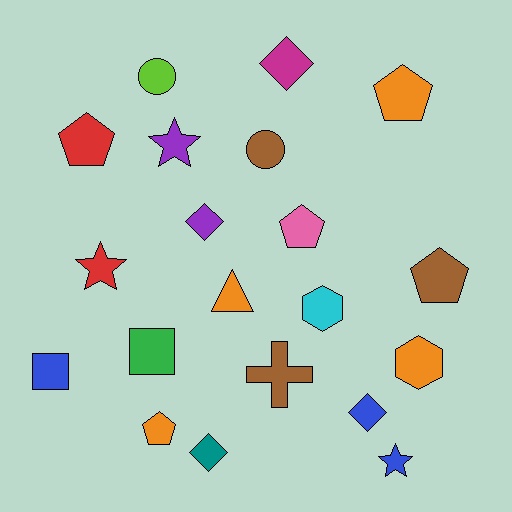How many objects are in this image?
There are 20 objects.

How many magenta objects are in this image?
There is 1 magenta object.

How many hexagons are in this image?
There are 2 hexagons.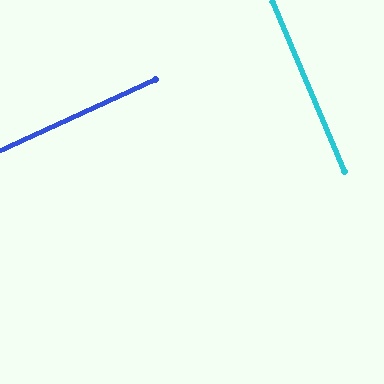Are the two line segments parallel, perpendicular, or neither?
Perpendicular — they meet at approximately 89°.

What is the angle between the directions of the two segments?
Approximately 89 degrees.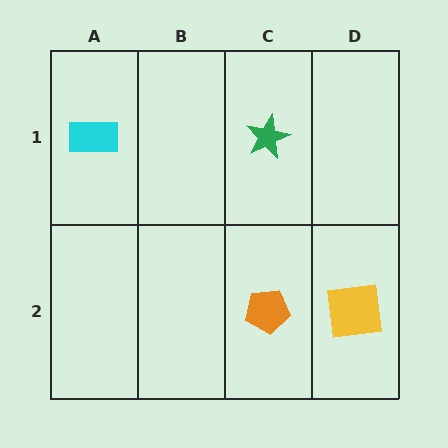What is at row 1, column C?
A green star.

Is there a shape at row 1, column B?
No, that cell is empty.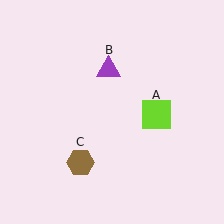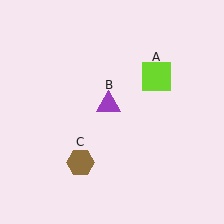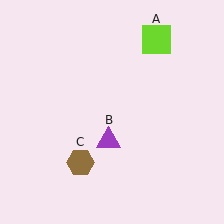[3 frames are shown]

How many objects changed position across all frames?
2 objects changed position: lime square (object A), purple triangle (object B).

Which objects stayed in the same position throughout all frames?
Brown hexagon (object C) remained stationary.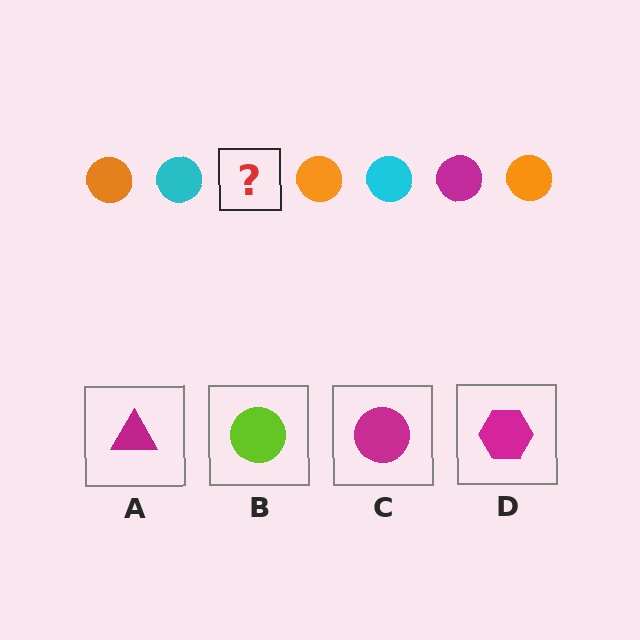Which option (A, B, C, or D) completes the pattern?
C.